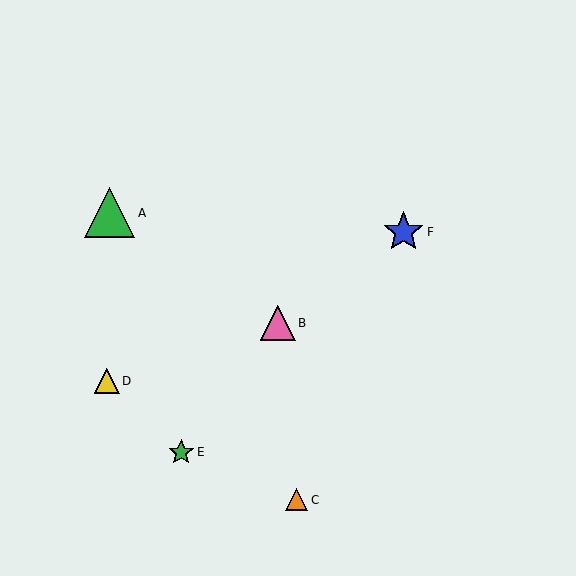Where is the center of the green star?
The center of the green star is at (181, 452).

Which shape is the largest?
The green triangle (labeled A) is the largest.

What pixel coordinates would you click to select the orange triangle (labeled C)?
Click at (297, 500) to select the orange triangle C.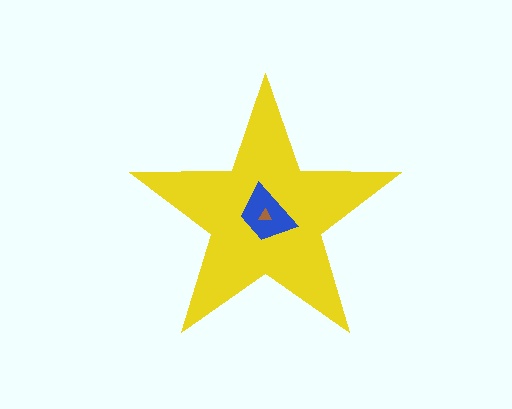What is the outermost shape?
The yellow star.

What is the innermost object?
The brown triangle.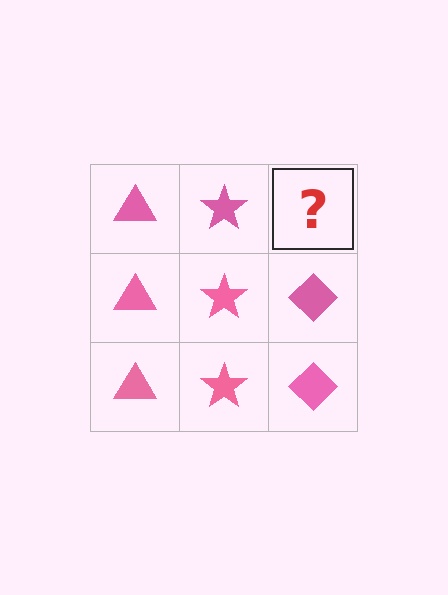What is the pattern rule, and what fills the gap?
The rule is that each column has a consistent shape. The gap should be filled with a pink diamond.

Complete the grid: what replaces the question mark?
The question mark should be replaced with a pink diamond.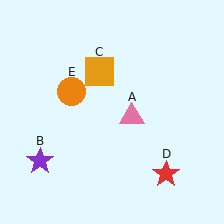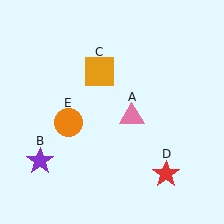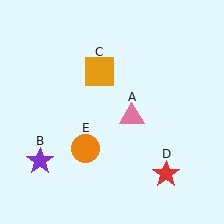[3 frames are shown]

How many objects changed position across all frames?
1 object changed position: orange circle (object E).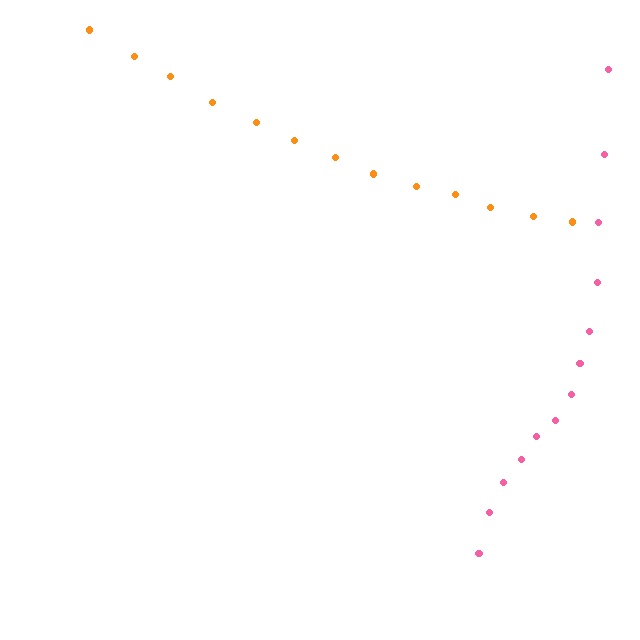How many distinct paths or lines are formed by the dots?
There are 2 distinct paths.